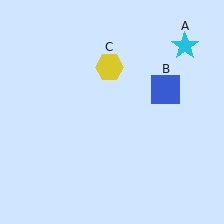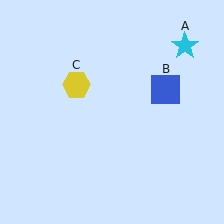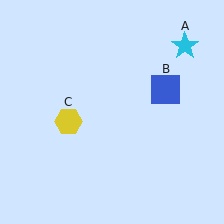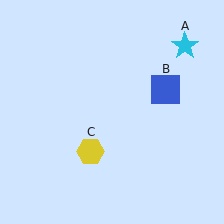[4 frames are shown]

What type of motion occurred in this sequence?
The yellow hexagon (object C) rotated counterclockwise around the center of the scene.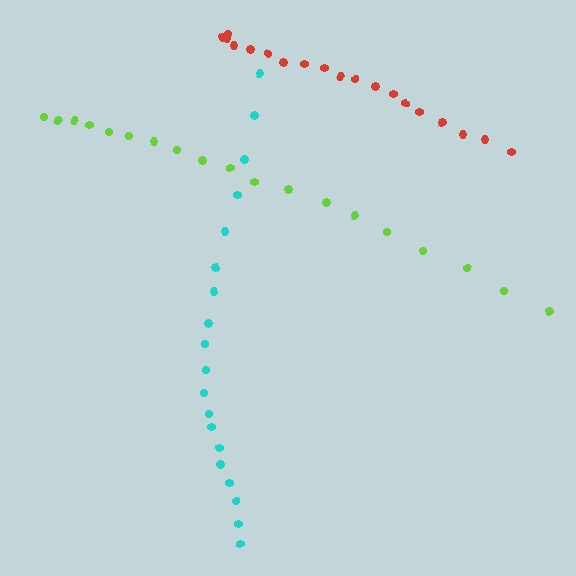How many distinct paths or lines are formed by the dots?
There are 3 distinct paths.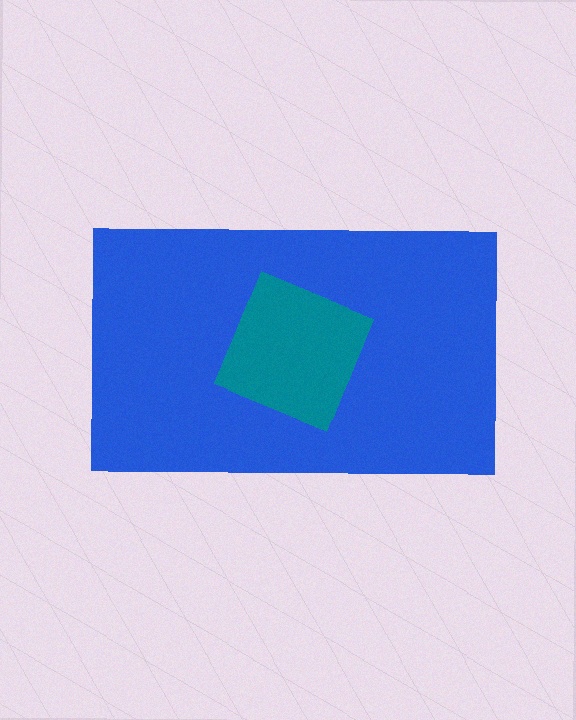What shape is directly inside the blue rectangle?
The teal square.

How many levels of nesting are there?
2.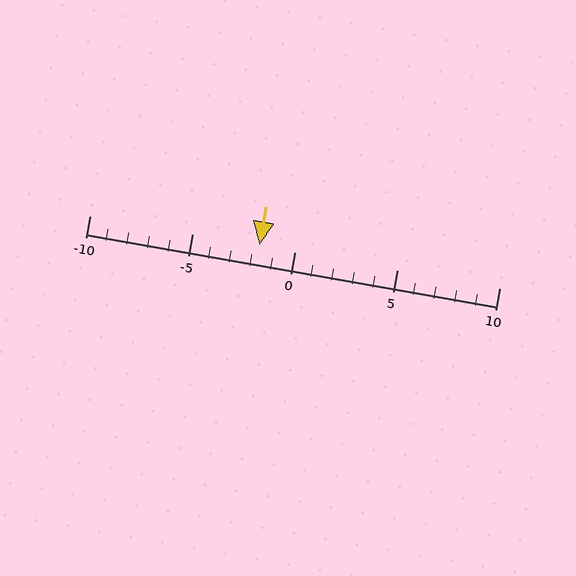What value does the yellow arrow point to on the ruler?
The yellow arrow points to approximately -2.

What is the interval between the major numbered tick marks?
The major tick marks are spaced 5 units apart.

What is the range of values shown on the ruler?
The ruler shows values from -10 to 10.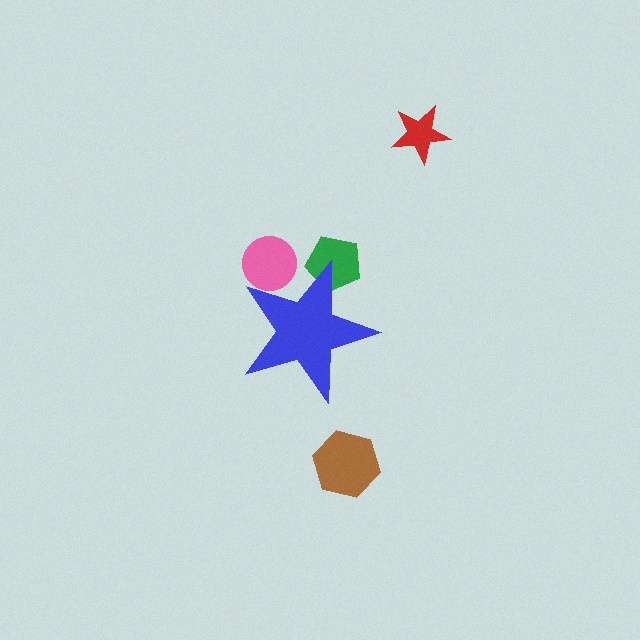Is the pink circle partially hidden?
Yes, the pink circle is partially hidden behind the blue star.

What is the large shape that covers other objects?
A blue star.